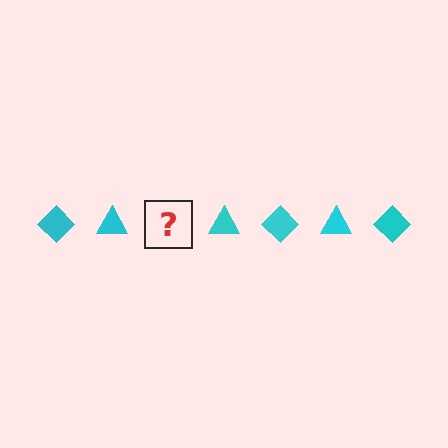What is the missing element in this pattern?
The missing element is a cyan diamond.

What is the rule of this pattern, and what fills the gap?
The rule is that the pattern cycles through diamond, triangle shapes in cyan. The gap should be filled with a cyan diamond.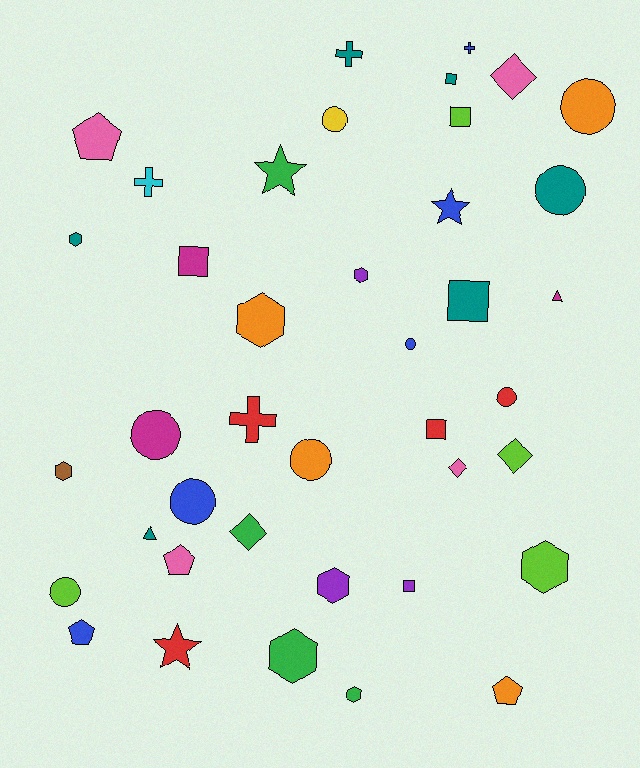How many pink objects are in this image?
There are 4 pink objects.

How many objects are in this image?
There are 40 objects.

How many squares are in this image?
There are 6 squares.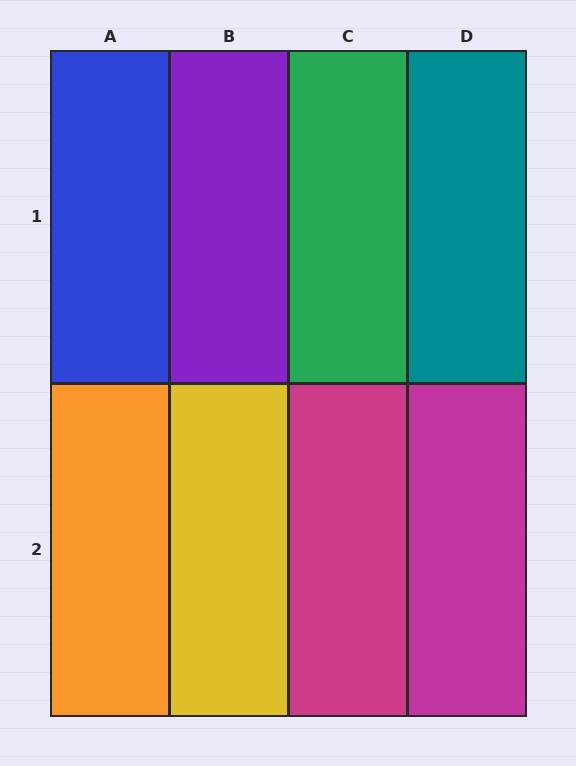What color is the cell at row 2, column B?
Yellow.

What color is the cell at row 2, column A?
Orange.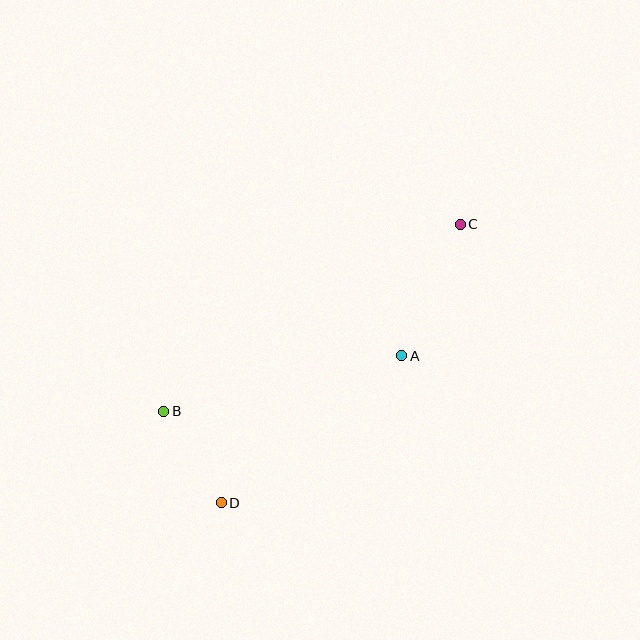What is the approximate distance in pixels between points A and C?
The distance between A and C is approximately 144 pixels.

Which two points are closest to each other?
Points B and D are closest to each other.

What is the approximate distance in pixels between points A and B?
The distance between A and B is approximately 245 pixels.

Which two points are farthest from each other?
Points C and D are farthest from each other.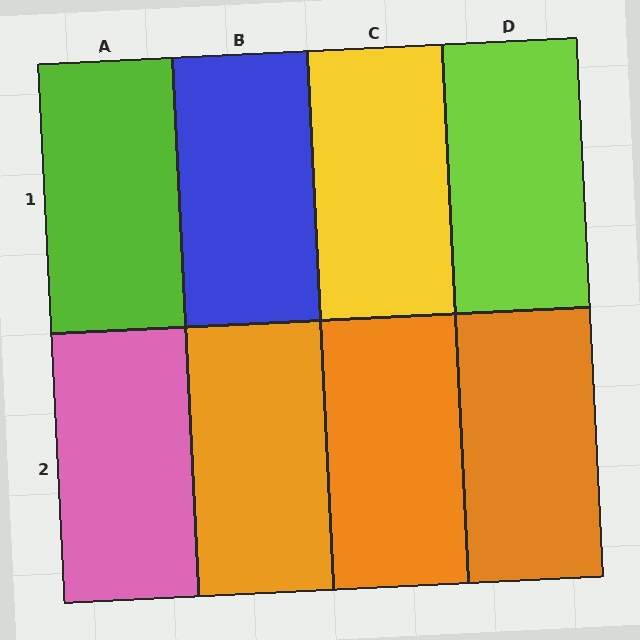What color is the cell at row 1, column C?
Yellow.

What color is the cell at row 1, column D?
Lime.